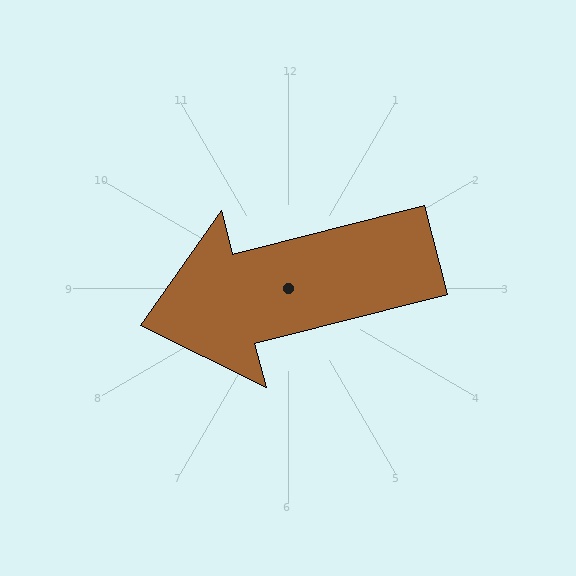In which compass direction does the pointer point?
West.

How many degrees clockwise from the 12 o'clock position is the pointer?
Approximately 256 degrees.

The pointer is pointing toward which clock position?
Roughly 9 o'clock.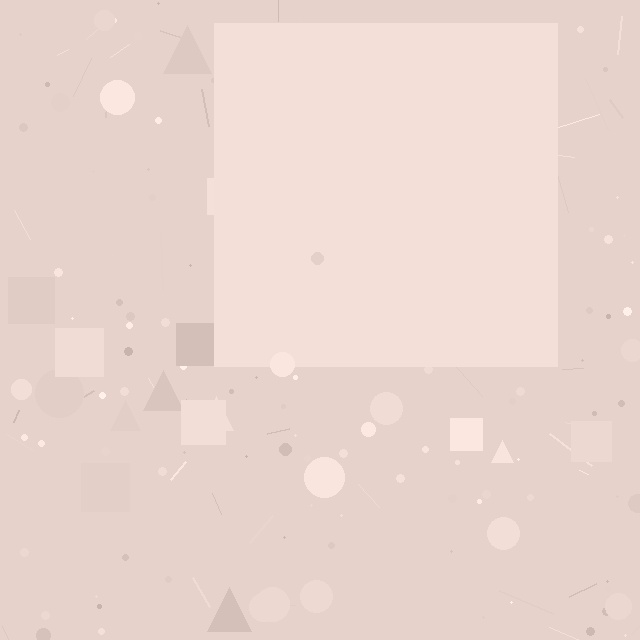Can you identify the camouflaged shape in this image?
The camouflaged shape is a square.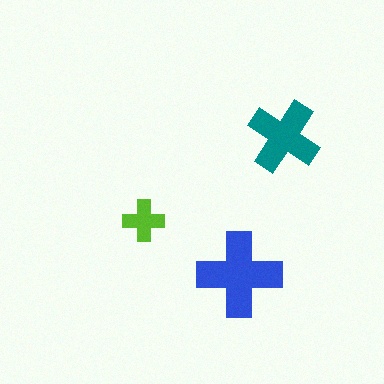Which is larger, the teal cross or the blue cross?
The blue one.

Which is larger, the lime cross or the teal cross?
The teal one.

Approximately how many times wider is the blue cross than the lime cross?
About 2 times wider.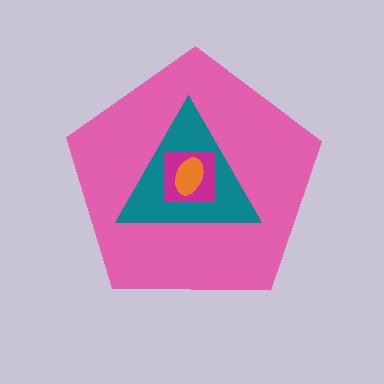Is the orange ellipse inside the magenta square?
Yes.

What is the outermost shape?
The pink pentagon.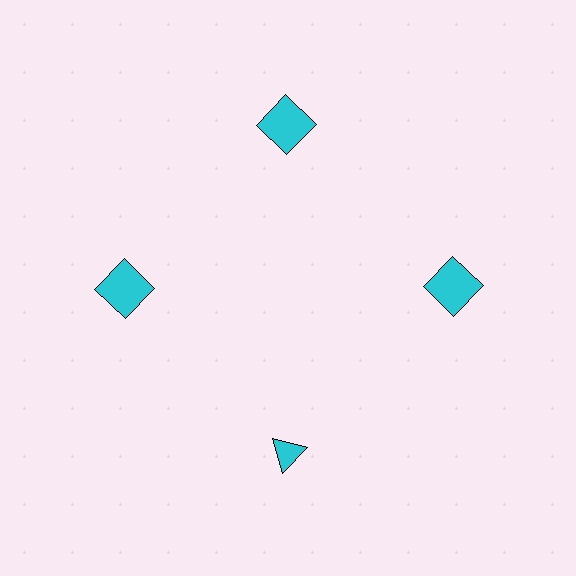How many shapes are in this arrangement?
There are 4 shapes arranged in a ring pattern.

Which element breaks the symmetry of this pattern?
The cyan triangle at roughly the 6 o'clock position breaks the symmetry. All other shapes are cyan squares.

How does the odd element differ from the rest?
It has a different shape: triangle instead of square.